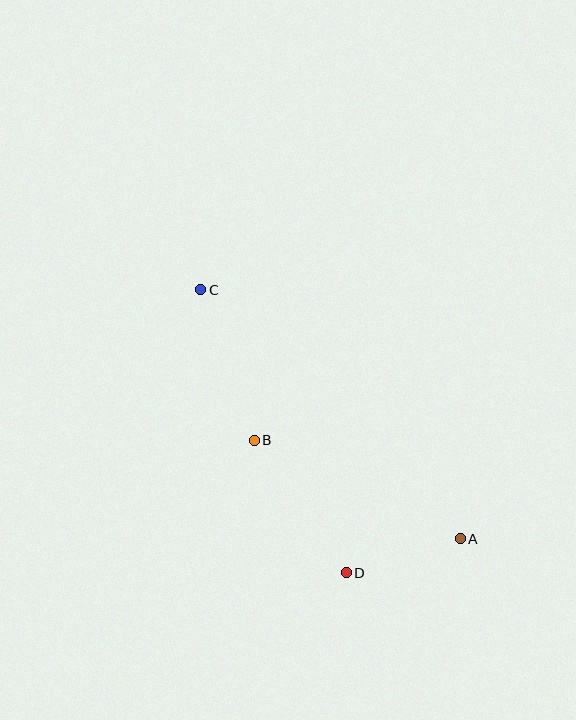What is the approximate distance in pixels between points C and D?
The distance between C and D is approximately 319 pixels.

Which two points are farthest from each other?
Points A and C are farthest from each other.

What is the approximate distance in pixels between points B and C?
The distance between B and C is approximately 160 pixels.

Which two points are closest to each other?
Points A and D are closest to each other.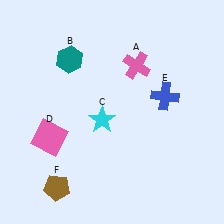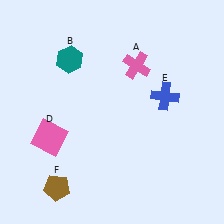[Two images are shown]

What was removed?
The cyan star (C) was removed in Image 2.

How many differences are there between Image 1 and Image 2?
There is 1 difference between the two images.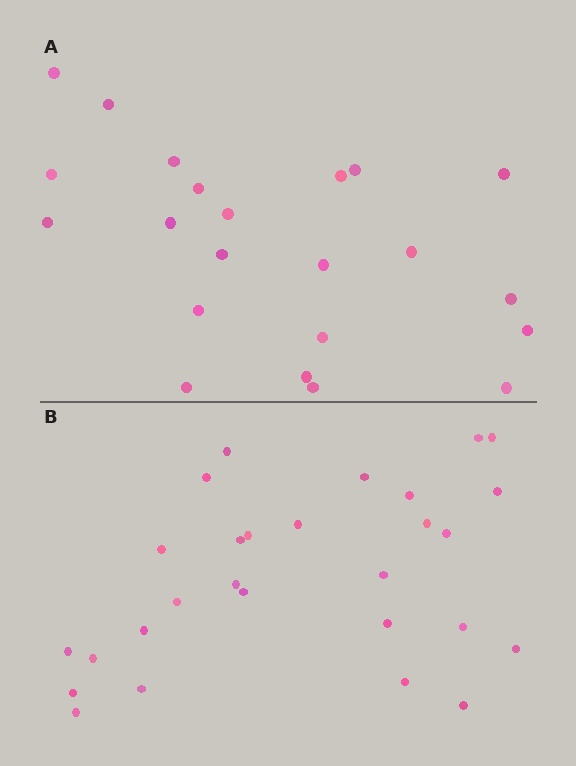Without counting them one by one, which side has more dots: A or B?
Region B (the bottom region) has more dots.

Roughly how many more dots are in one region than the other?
Region B has about 6 more dots than region A.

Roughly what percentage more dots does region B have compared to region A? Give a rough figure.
About 25% more.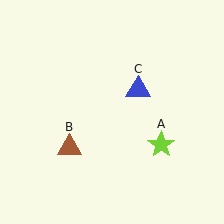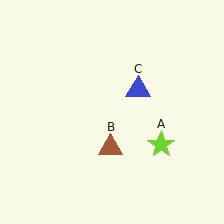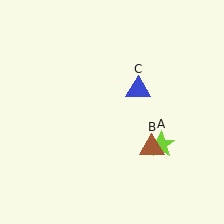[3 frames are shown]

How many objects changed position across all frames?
1 object changed position: brown triangle (object B).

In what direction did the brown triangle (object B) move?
The brown triangle (object B) moved right.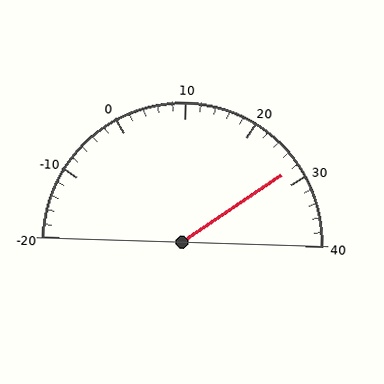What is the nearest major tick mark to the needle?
The nearest major tick mark is 30.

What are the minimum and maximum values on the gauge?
The gauge ranges from -20 to 40.